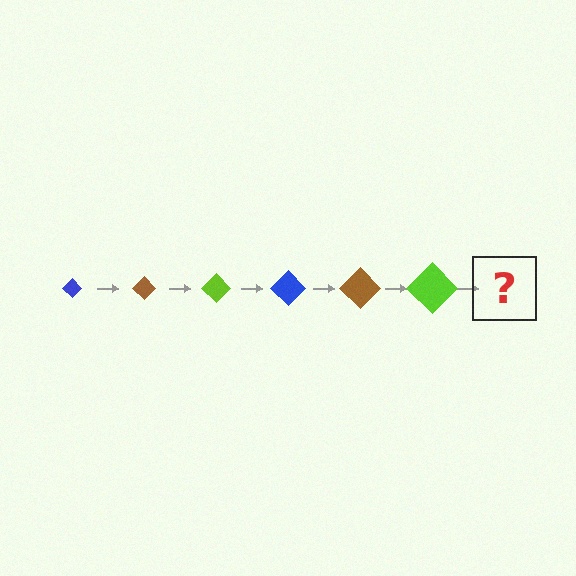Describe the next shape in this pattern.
It should be a blue diamond, larger than the previous one.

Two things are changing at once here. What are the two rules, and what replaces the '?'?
The two rules are that the diamond grows larger each step and the color cycles through blue, brown, and lime. The '?' should be a blue diamond, larger than the previous one.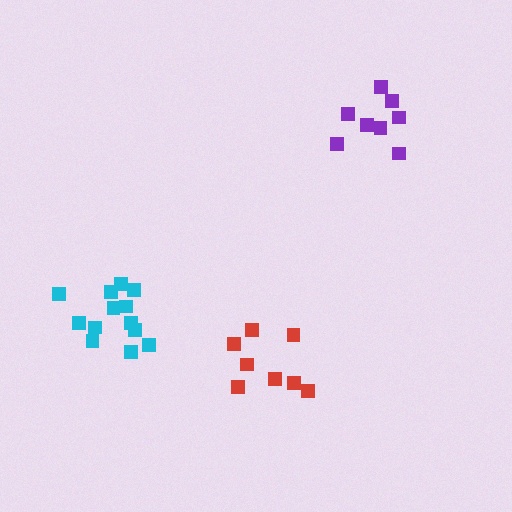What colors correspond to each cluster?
The clusters are colored: cyan, purple, red.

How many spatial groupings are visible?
There are 3 spatial groupings.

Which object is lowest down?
The red cluster is bottommost.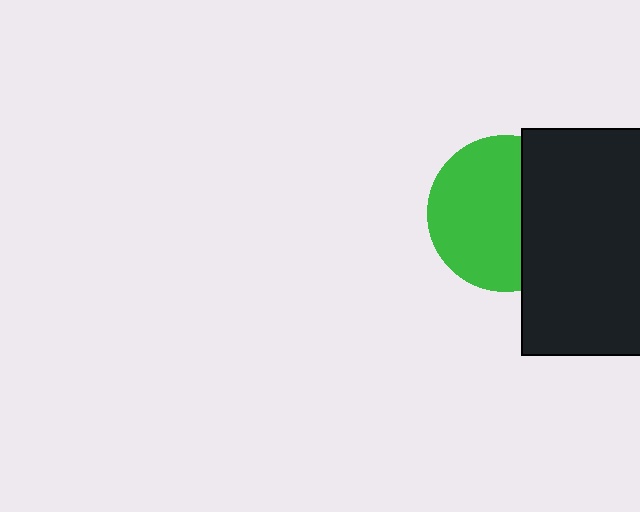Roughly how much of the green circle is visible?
About half of it is visible (roughly 63%).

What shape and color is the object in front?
The object in front is a black rectangle.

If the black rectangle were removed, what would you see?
You would see the complete green circle.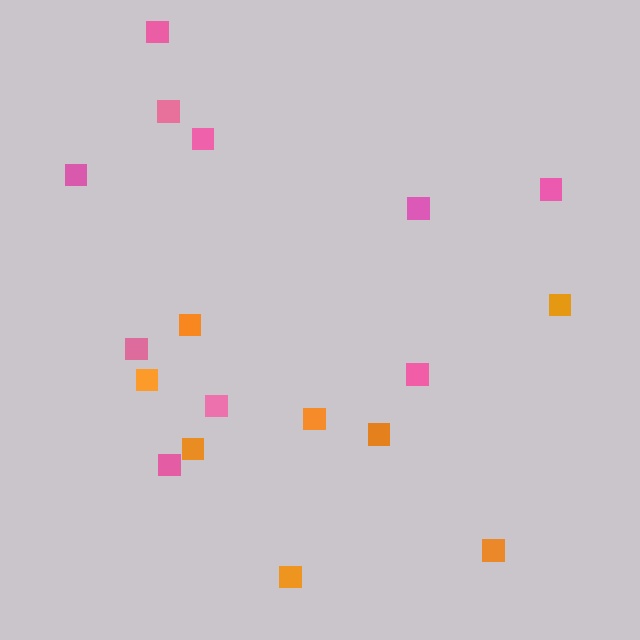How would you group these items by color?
There are 2 groups: one group of pink squares (10) and one group of orange squares (8).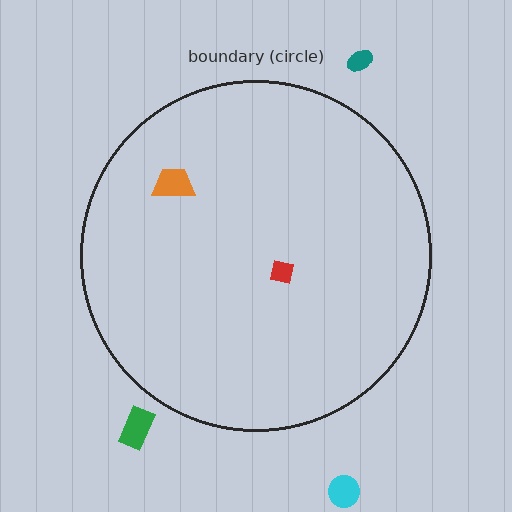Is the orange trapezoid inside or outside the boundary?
Inside.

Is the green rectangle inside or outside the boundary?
Outside.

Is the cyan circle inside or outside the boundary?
Outside.